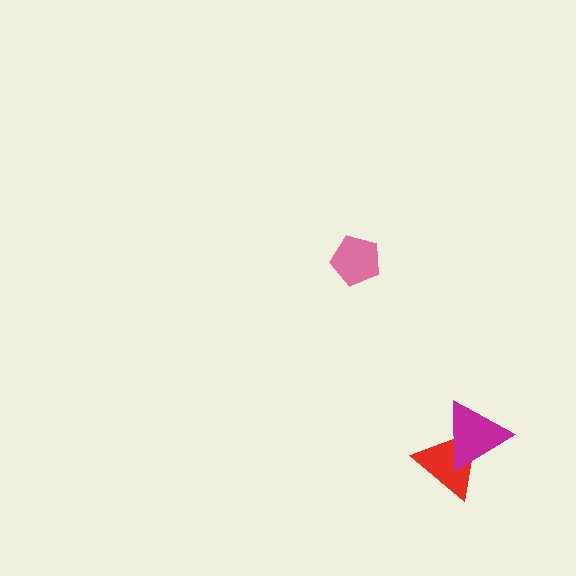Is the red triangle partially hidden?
Yes, it is partially covered by another shape.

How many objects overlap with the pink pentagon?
0 objects overlap with the pink pentagon.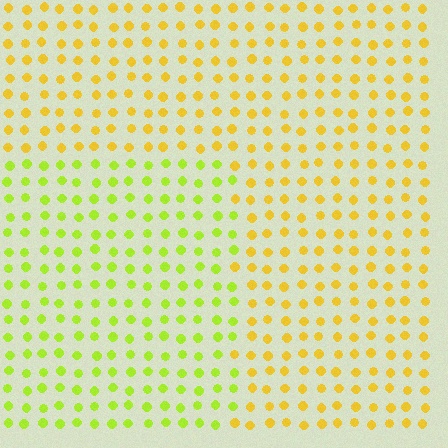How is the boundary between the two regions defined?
The boundary is defined purely by a slight shift in hue (about 35 degrees). Spacing, size, and orientation are identical on both sides.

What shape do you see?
I see a rectangle.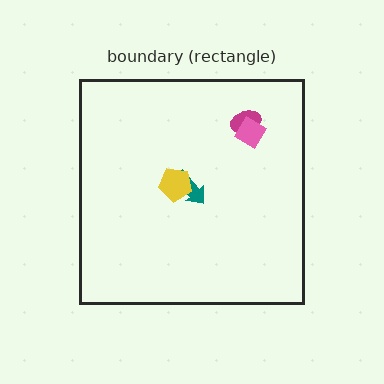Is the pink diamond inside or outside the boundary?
Inside.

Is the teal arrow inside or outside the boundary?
Inside.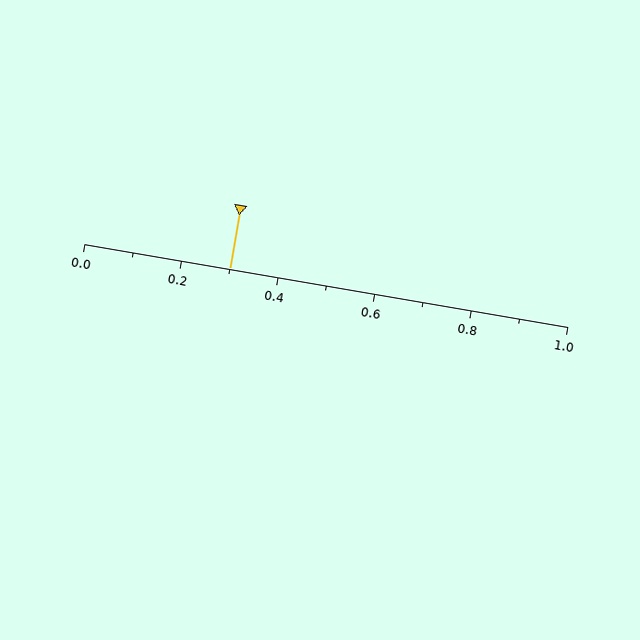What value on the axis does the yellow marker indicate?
The marker indicates approximately 0.3.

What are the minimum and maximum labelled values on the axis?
The axis runs from 0.0 to 1.0.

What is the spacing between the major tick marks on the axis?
The major ticks are spaced 0.2 apart.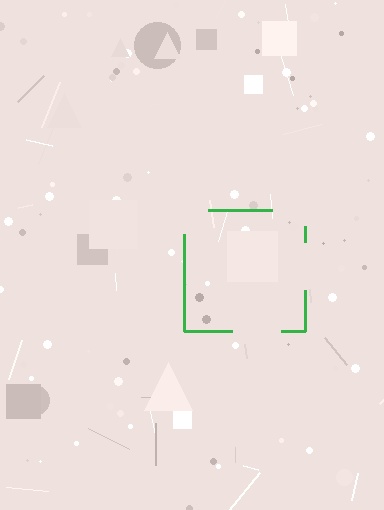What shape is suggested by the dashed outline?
The dashed outline suggests a square.